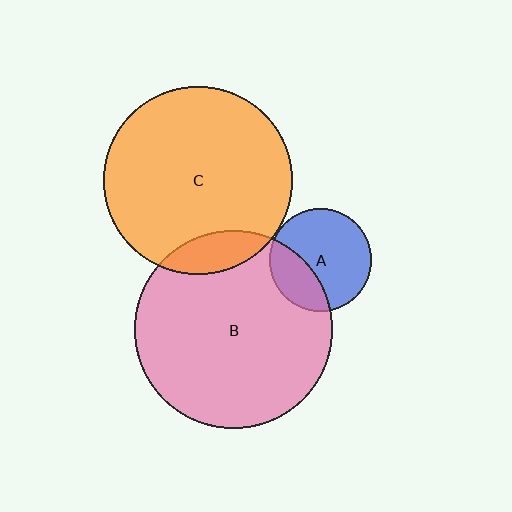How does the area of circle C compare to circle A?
Approximately 3.4 times.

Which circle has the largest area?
Circle B (pink).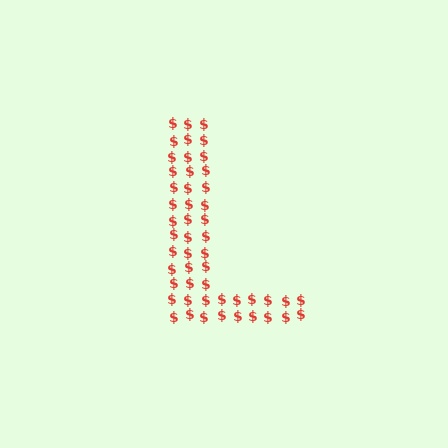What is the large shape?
The large shape is the letter L.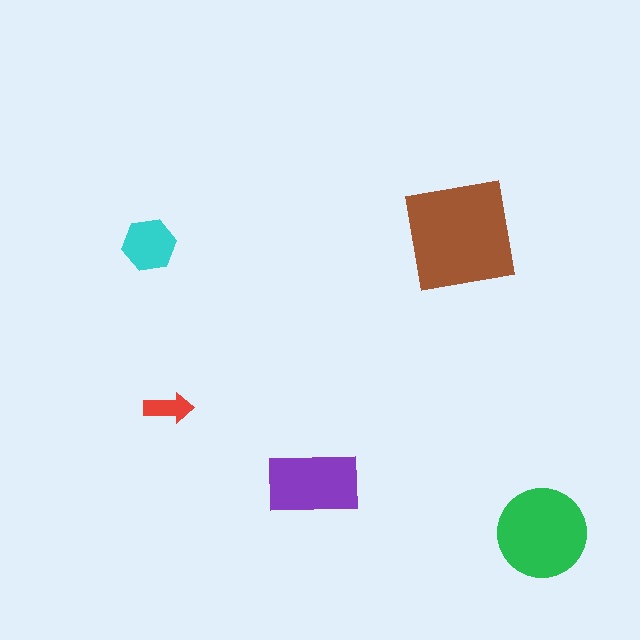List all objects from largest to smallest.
The brown square, the green circle, the purple rectangle, the cyan hexagon, the red arrow.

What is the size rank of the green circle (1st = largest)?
2nd.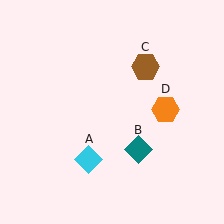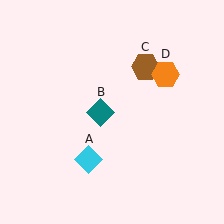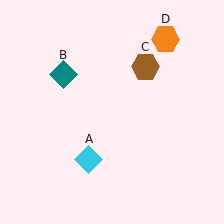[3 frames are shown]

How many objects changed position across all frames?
2 objects changed position: teal diamond (object B), orange hexagon (object D).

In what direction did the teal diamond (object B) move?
The teal diamond (object B) moved up and to the left.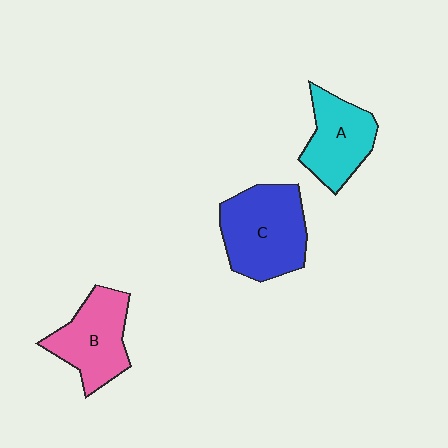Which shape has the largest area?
Shape C (blue).